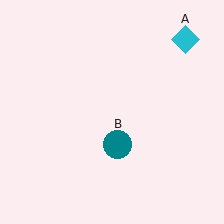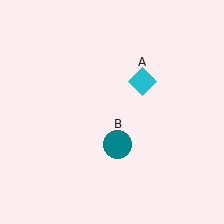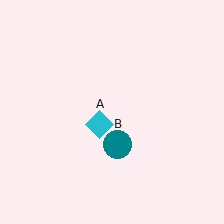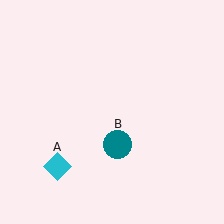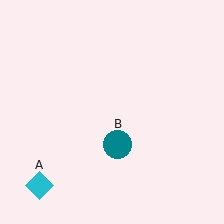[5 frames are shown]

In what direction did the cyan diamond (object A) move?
The cyan diamond (object A) moved down and to the left.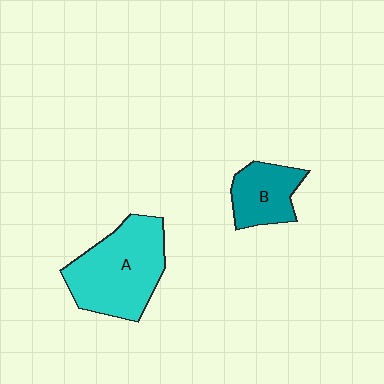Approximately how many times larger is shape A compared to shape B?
Approximately 1.9 times.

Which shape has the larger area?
Shape A (cyan).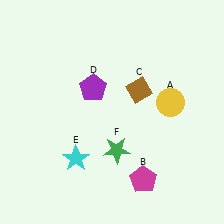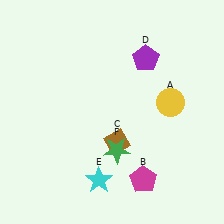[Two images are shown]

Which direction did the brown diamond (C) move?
The brown diamond (C) moved down.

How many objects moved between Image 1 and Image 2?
3 objects moved between the two images.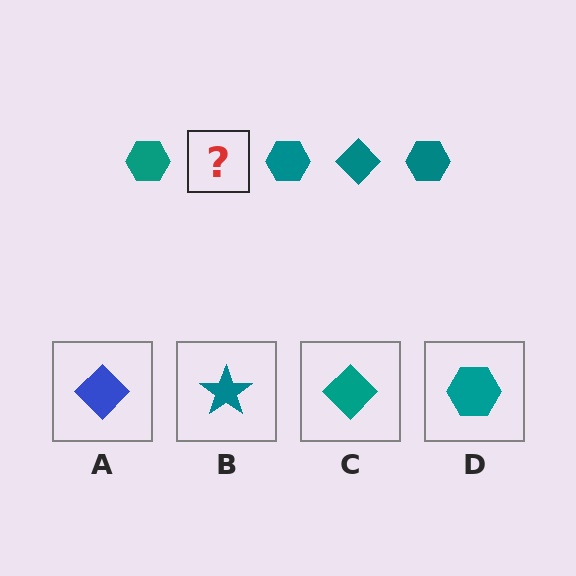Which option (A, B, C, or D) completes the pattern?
C.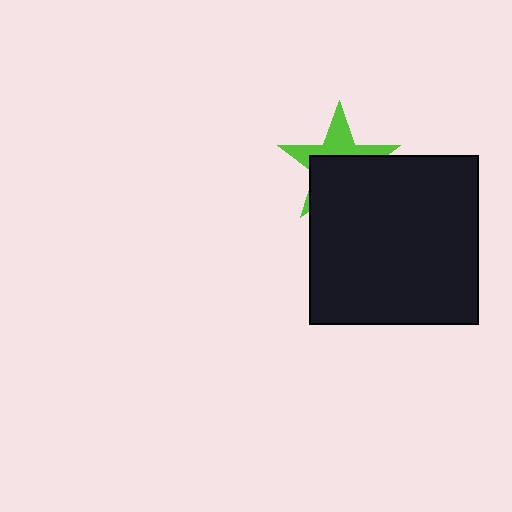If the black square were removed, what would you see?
You would see the complete lime star.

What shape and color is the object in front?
The object in front is a black square.